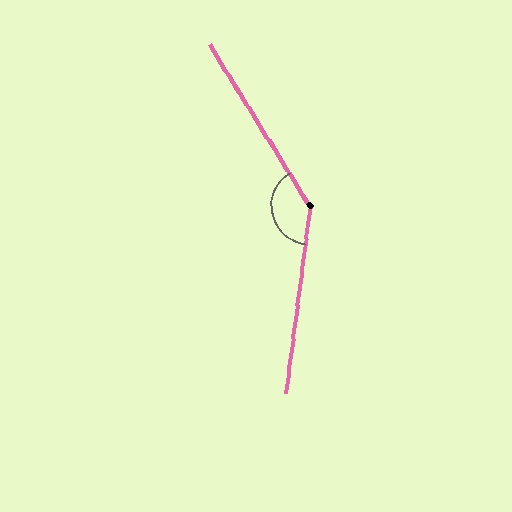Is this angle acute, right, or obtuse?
It is obtuse.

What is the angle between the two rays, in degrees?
Approximately 141 degrees.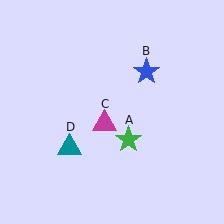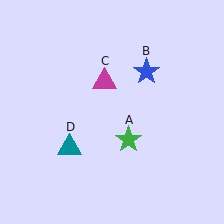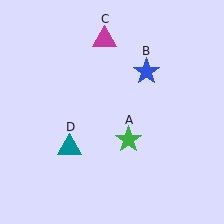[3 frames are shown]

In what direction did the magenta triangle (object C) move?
The magenta triangle (object C) moved up.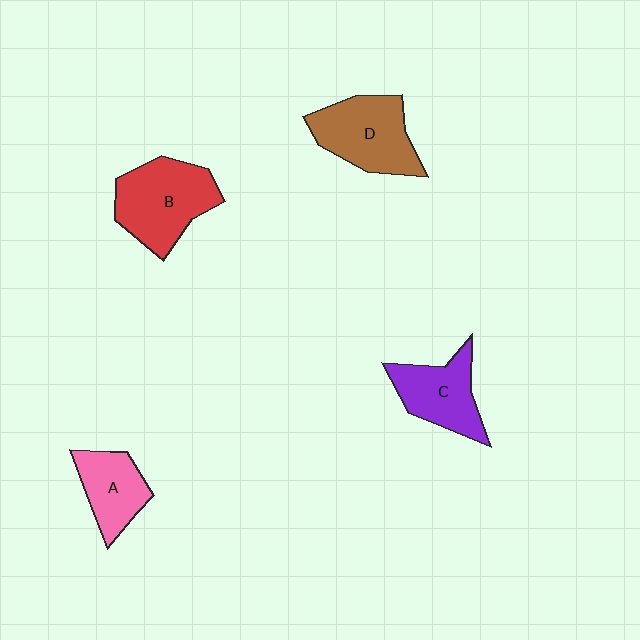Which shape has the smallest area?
Shape A (pink).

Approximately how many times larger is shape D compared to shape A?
Approximately 1.4 times.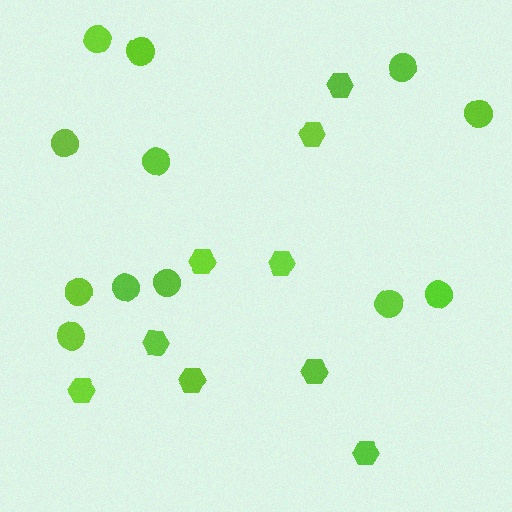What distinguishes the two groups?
There are 2 groups: one group of hexagons (9) and one group of circles (12).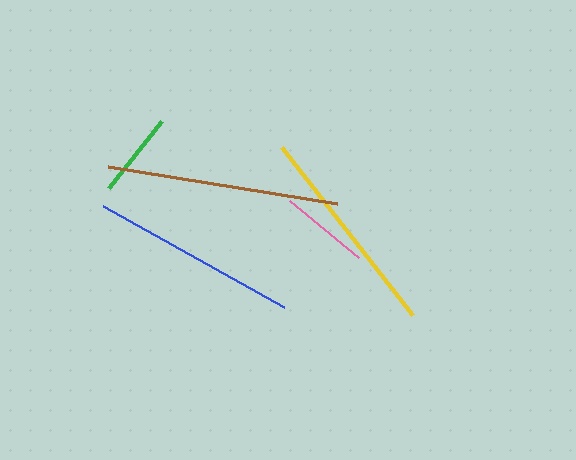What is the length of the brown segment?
The brown segment is approximately 232 pixels long.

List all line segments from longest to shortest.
From longest to shortest: brown, yellow, blue, pink, green.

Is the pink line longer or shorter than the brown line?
The brown line is longer than the pink line.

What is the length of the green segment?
The green segment is approximately 86 pixels long.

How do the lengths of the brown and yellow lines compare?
The brown and yellow lines are approximately the same length.